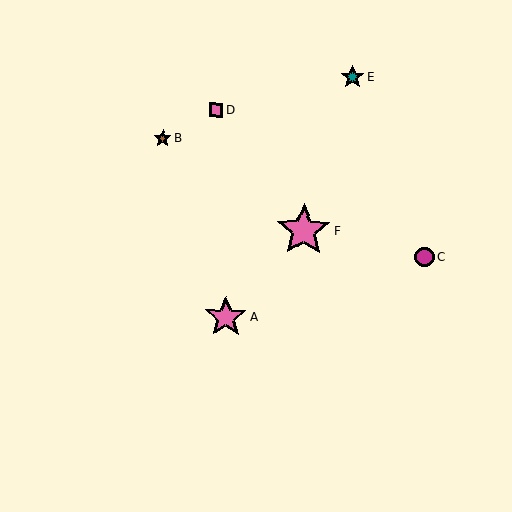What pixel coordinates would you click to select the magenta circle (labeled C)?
Click at (425, 257) to select the magenta circle C.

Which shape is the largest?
The pink star (labeled F) is the largest.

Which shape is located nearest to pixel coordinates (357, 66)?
The teal star (labeled E) at (353, 77) is nearest to that location.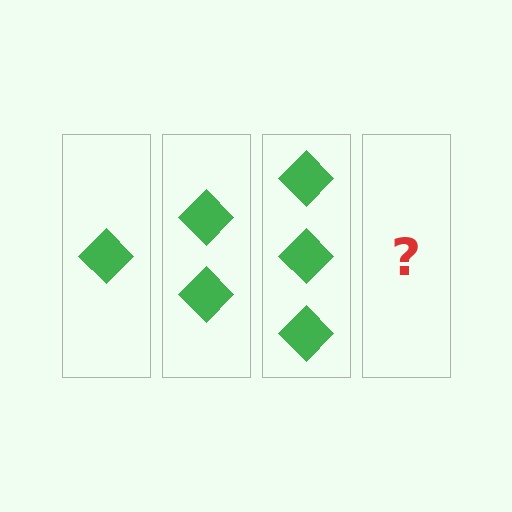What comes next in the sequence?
The next element should be 4 diamonds.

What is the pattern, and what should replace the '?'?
The pattern is that each step adds one more diamond. The '?' should be 4 diamonds.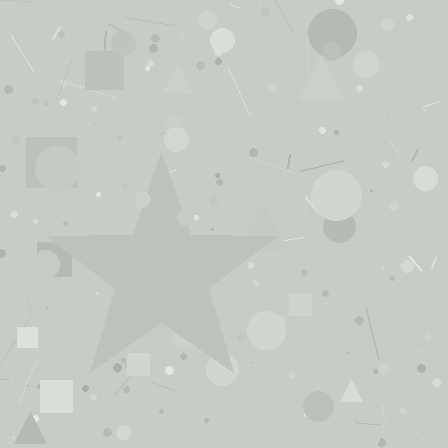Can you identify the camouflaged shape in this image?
The camouflaged shape is a star.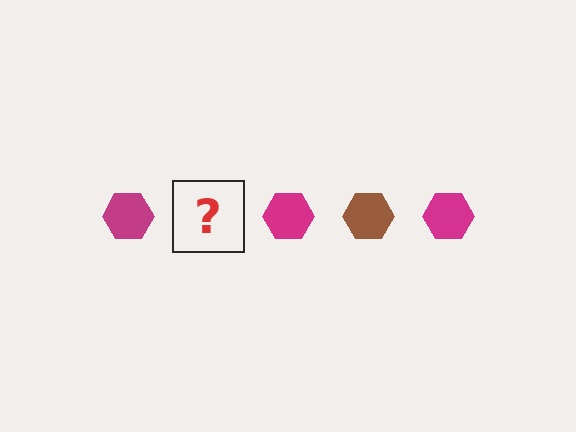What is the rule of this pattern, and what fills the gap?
The rule is that the pattern cycles through magenta, brown hexagons. The gap should be filled with a brown hexagon.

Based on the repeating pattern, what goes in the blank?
The blank should be a brown hexagon.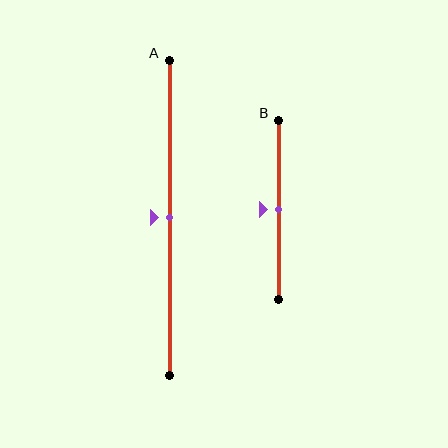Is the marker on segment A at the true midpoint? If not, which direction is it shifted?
Yes, the marker on segment A is at the true midpoint.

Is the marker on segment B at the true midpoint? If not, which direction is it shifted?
Yes, the marker on segment B is at the true midpoint.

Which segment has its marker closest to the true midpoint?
Segment A has its marker closest to the true midpoint.